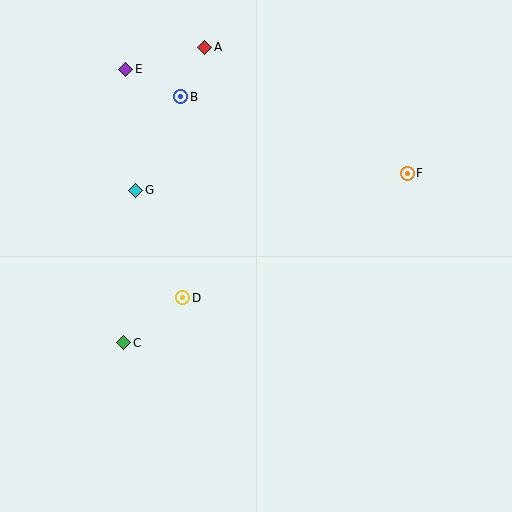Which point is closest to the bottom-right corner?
Point F is closest to the bottom-right corner.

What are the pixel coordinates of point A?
Point A is at (205, 47).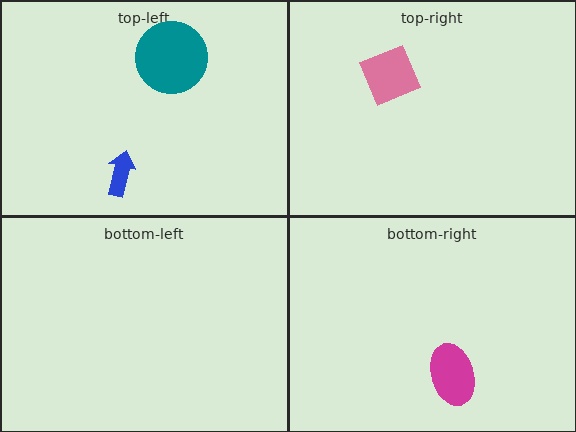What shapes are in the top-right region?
The pink square.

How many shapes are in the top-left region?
2.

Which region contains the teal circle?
The top-left region.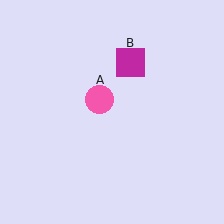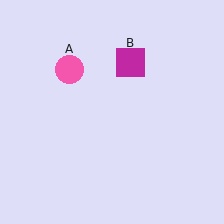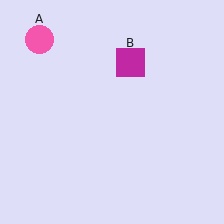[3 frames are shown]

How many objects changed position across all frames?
1 object changed position: pink circle (object A).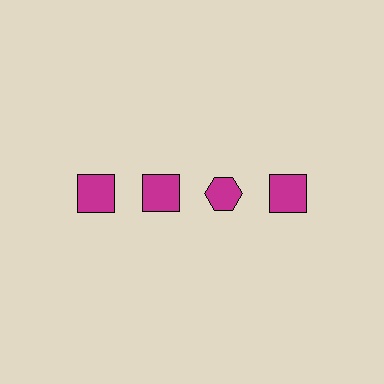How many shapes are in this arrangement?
There are 4 shapes arranged in a grid pattern.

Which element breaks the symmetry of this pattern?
The magenta hexagon in the top row, center column breaks the symmetry. All other shapes are magenta squares.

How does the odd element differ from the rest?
It has a different shape: hexagon instead of square.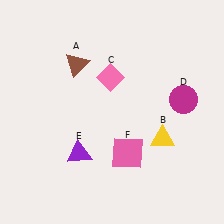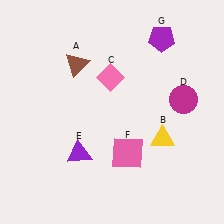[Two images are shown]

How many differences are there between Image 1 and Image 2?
There is 1 difference between the two images.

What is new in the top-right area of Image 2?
A purple pentagon (G) was added in the top-right area of Image 2.